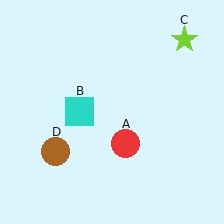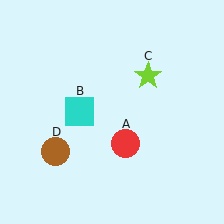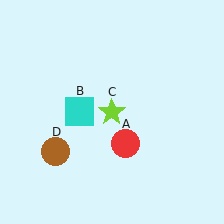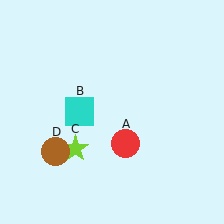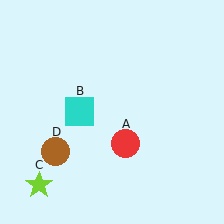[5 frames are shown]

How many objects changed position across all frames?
1 object changed position: lime star (object C).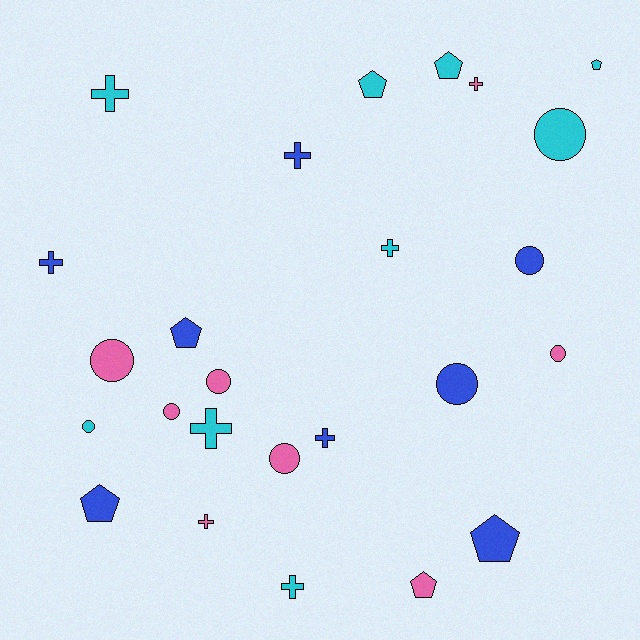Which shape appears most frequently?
Cross, with 9 objects.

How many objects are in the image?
There are 25 objects.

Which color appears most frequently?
Cyan, with 9 objects.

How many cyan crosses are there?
There are 4 cyan crosses.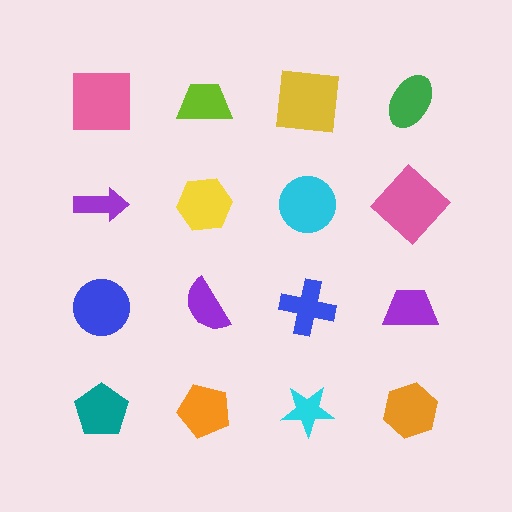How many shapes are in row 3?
4 shapes.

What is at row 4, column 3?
A cyan star.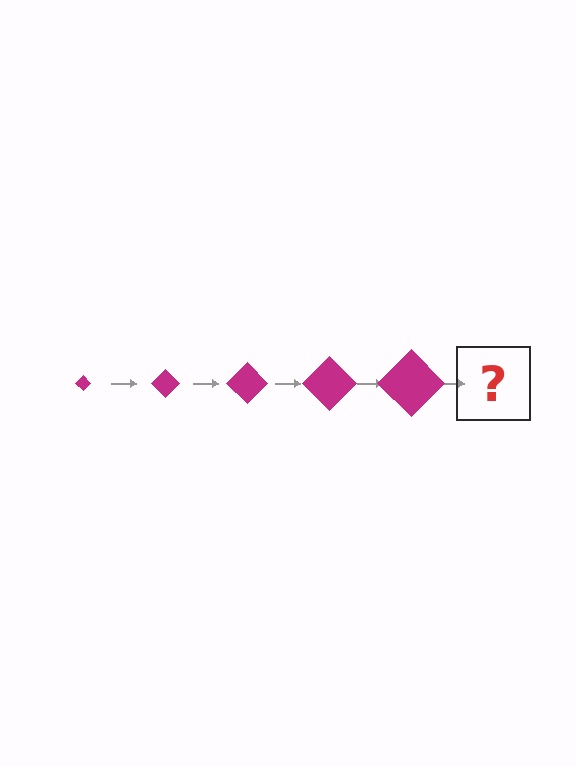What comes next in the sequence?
The next element should be a magenta diamond, larger than the previous one.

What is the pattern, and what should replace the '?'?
The pattern is that the diamond gets progressively larger each step. The '?' should be a magenta diamond, larger than the previous one.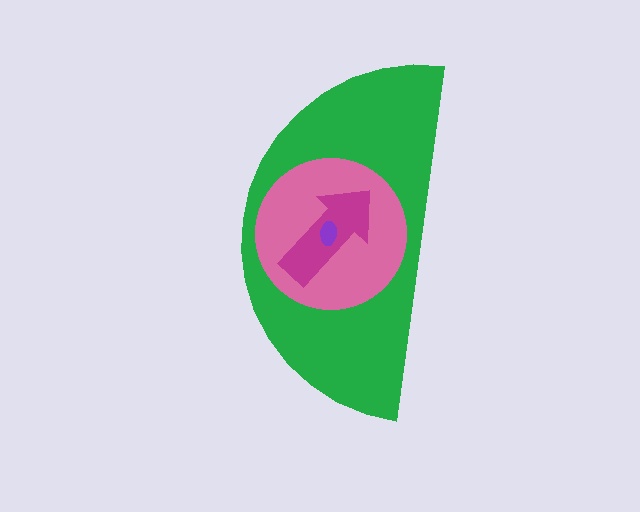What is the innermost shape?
The purple ellipse.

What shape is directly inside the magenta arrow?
The purple ellipse.